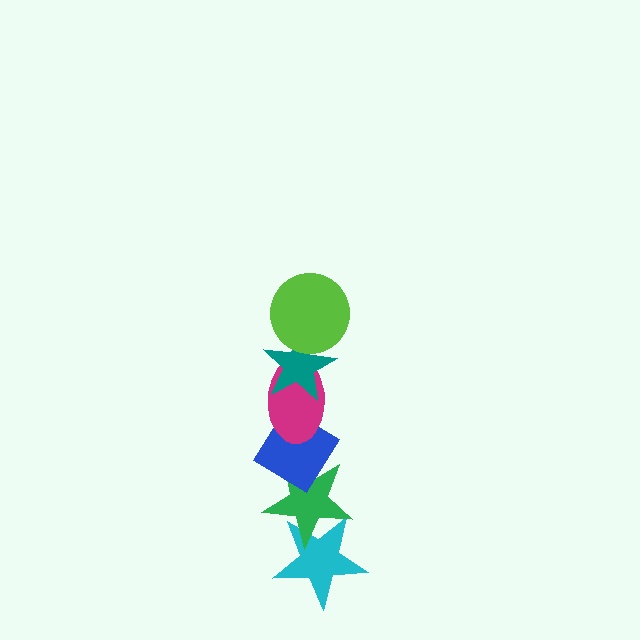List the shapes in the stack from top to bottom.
From top to bottom: the lime circle, the teal star, the magenta ellipse, the blue diamond, the green star, the cyan star.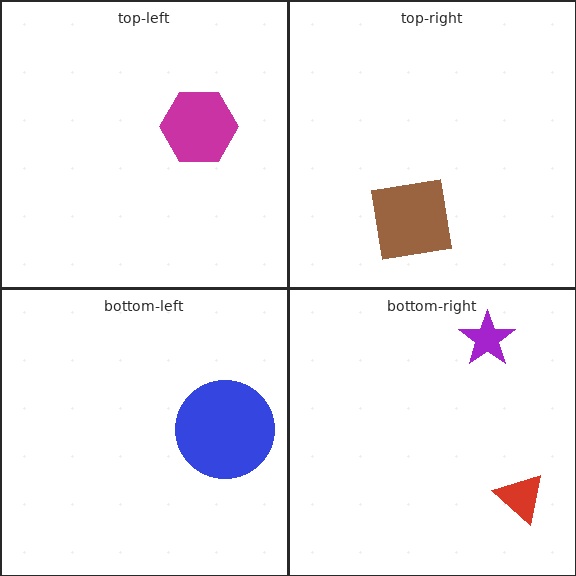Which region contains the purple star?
The bottom-right region.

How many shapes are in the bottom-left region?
1.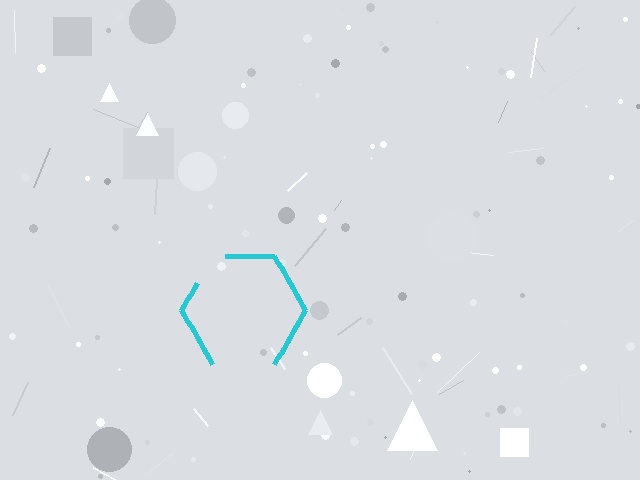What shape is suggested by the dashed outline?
The dashed outline suggests a hexagon.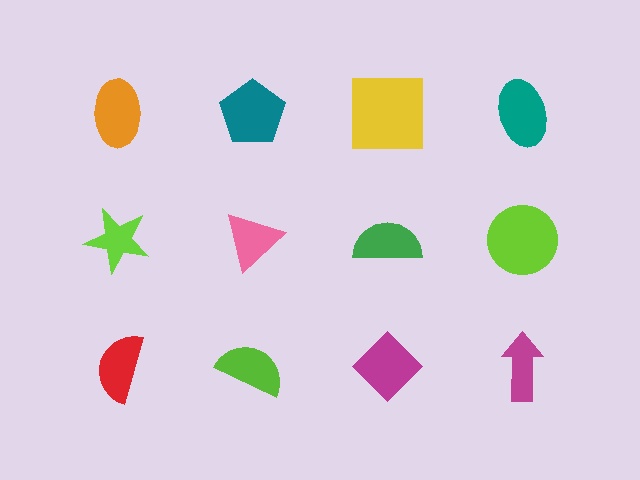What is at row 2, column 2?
A pink triangle.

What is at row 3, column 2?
A lime semicircle.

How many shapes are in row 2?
4 shapes.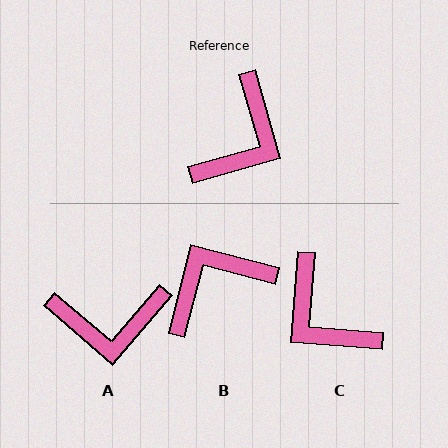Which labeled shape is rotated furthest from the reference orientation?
B, about 150 degrees away.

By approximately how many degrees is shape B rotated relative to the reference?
Approximately 150 degrees counter-clockwise.